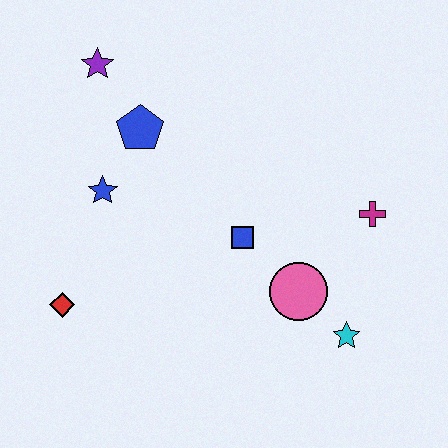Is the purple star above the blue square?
Yes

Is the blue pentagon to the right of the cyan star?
No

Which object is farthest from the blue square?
The purple star is farthest from the blue square.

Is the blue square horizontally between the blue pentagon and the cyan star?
Yes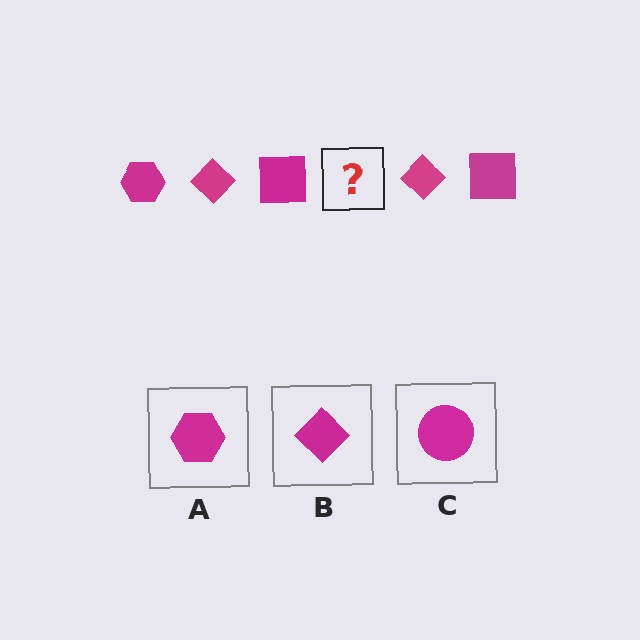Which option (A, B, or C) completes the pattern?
A.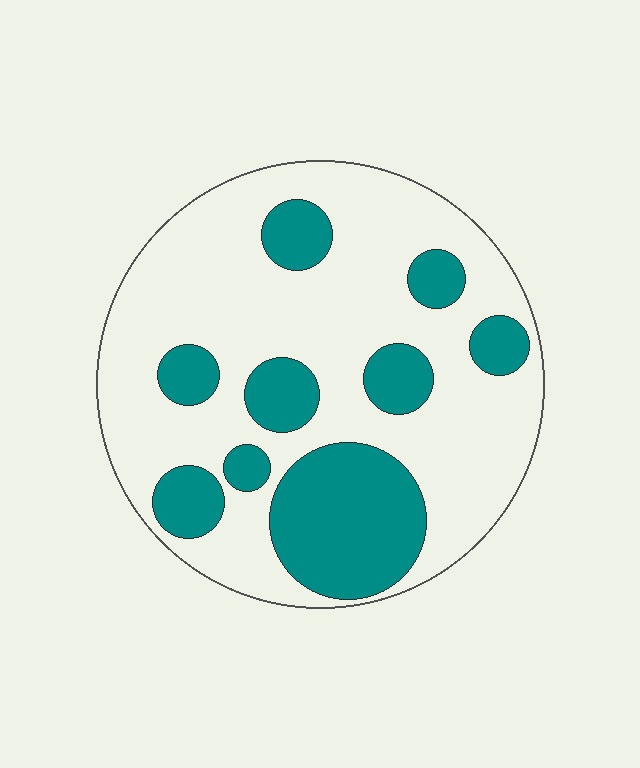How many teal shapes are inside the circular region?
9.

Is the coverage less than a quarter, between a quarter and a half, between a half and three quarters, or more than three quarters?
Between a quarter and a half.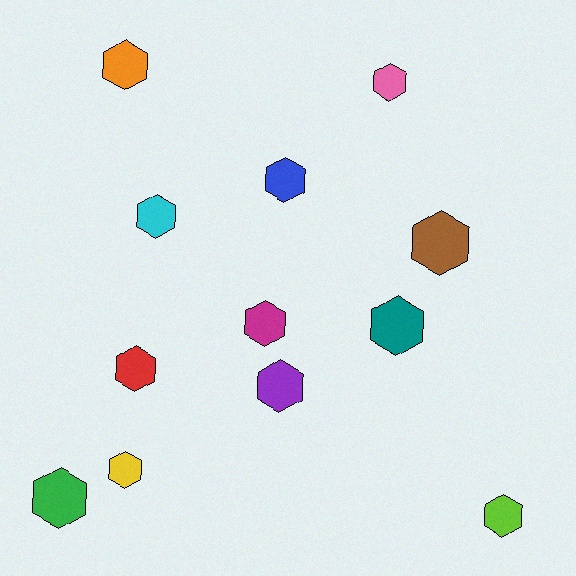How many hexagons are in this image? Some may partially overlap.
There are 12 hexagons.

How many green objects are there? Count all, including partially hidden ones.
There is 1 green object.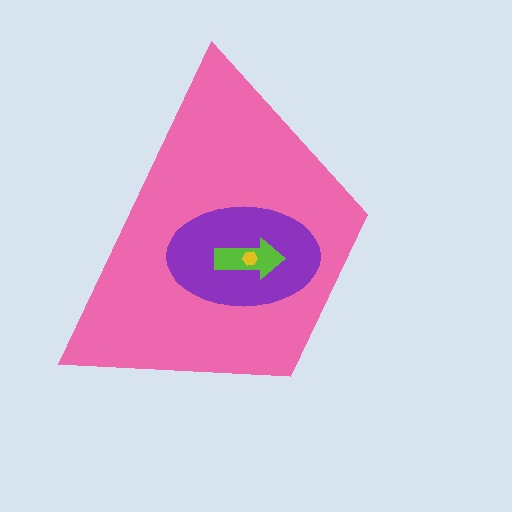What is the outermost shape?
The pink trapezoid.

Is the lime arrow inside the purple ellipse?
Yes.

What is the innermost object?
The yellow hexagon.